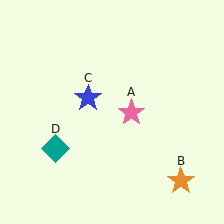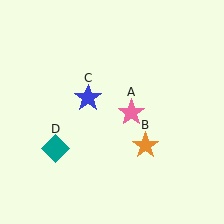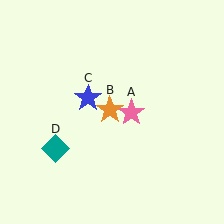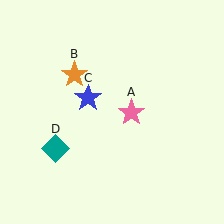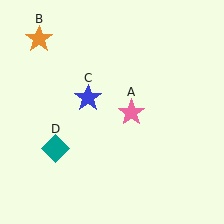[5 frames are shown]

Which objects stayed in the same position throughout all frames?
Pink star (object A) and blue star (object C) and teal diamond (object D) remained stationary.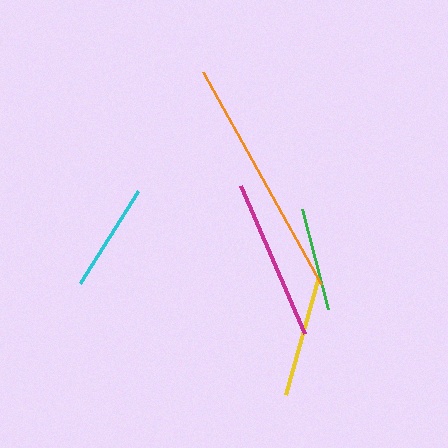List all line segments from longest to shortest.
From longest to shortest: orange, magenta, yellow, cyan, green.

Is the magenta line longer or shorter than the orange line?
The orange line is longer than the magenta line.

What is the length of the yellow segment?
The yellow segment is approximately 123 pixels long.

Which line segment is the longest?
The orange line is the longest at approximately 243 pixels.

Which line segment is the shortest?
The green line is the shortest at approximately 103 pixels.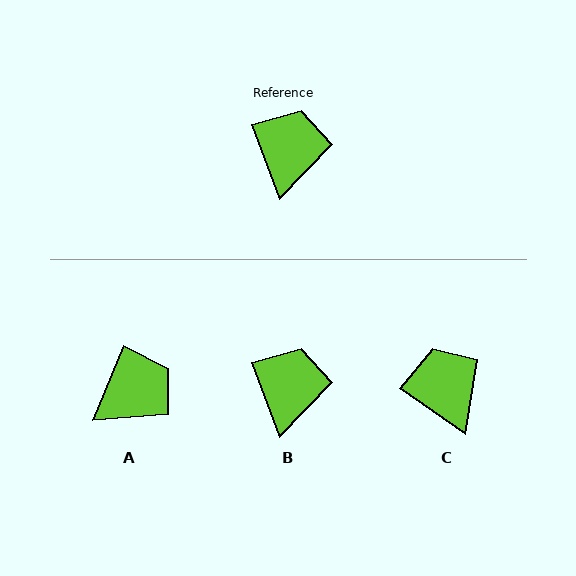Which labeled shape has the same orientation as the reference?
B.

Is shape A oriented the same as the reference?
No, it is off by about 42 degrees.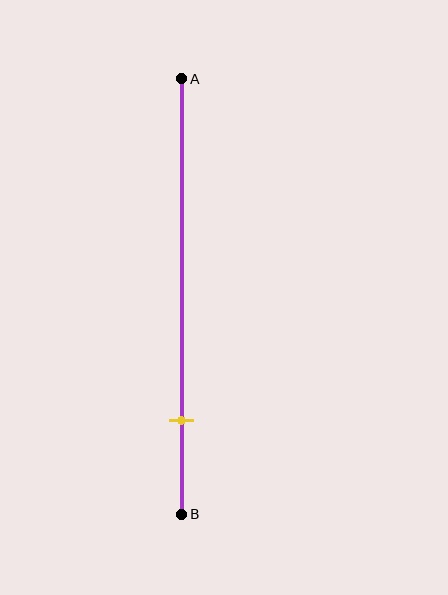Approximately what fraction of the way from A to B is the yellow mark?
The yellow mark is approximately 80% of the way from A to B.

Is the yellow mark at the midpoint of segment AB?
No, the mark is at about 80% from A, not at the 50% midpoint.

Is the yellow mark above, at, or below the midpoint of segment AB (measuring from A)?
The yellow mark is below the midpoint of segment AB.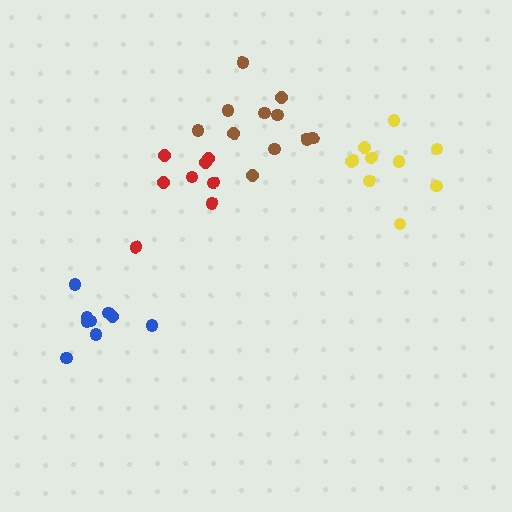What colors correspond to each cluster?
The clusters are colored: red, brown, blue, yellow.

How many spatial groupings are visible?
There are 4 spatial groupings.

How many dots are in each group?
Group 1: 8 dots, Group 2: 11 dots, Group 3: 9 dots, Group 4: 10 dots (38 total).